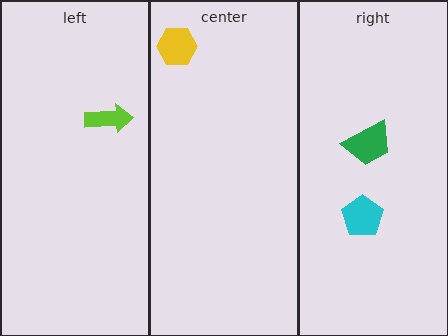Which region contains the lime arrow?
The left region.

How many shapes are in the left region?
1.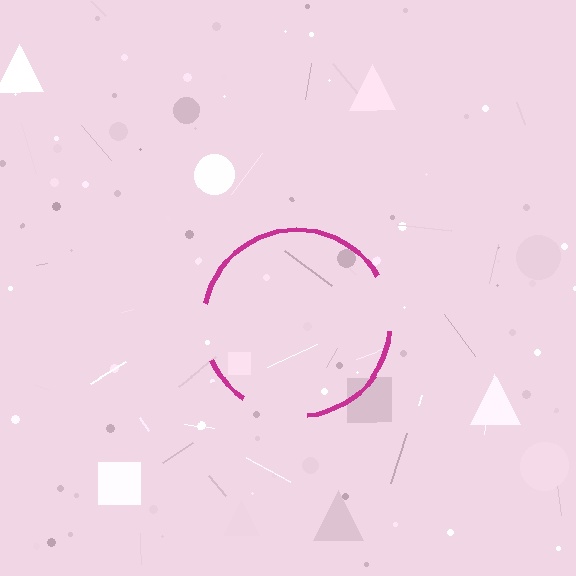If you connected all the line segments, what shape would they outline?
They would outline a circle.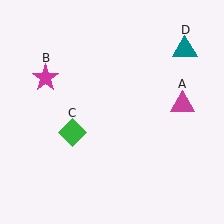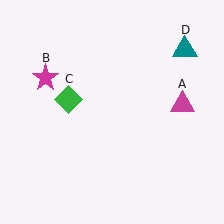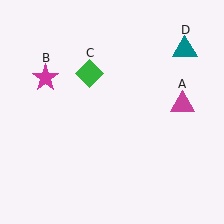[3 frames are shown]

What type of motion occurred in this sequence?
The green diamond (object C) rotated clockwise around the center of the scene.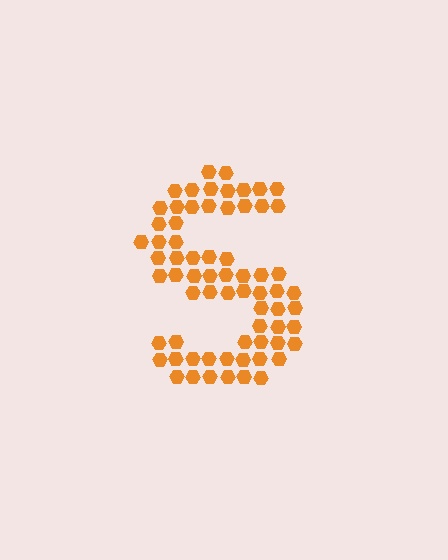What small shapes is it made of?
It is made of small hexagons.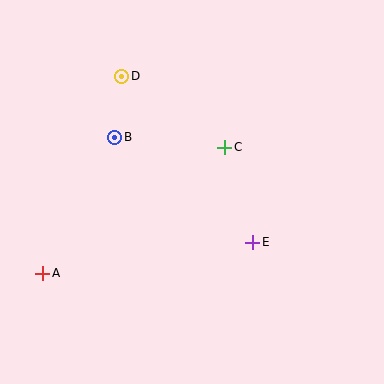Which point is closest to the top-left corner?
Point D is closest to the top-left corner.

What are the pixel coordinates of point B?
Point B is at (115, 137).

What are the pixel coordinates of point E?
Point E is at (253, 242).